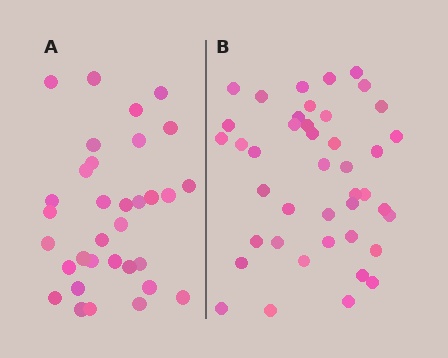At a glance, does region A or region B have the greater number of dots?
Region B (the right region) has more dots.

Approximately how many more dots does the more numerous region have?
Region B has roughly 8 or so more dots than region A.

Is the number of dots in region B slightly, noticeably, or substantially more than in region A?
Region B has noticeably more, but not dramatically so. The ratio is roughly 1.3 to 1.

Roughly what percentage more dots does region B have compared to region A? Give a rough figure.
About 25% more.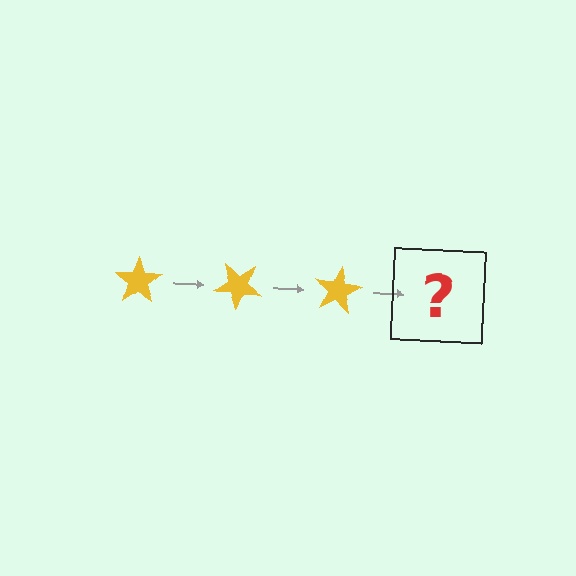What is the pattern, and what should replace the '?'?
The pattern is that the star rotates 40 degrees each step. The '?' should be a yellow star rotated 120 degrees.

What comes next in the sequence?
The next element should be a yellow star rotated 120 degrees.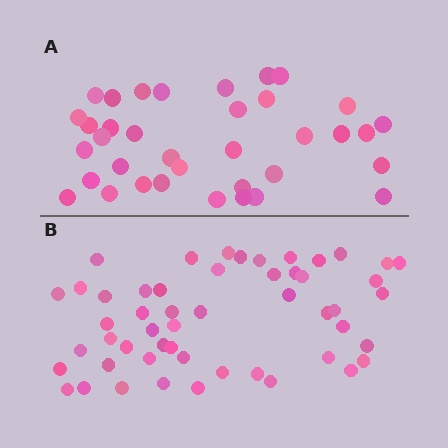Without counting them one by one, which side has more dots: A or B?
Region B (the bottom region) has more dots.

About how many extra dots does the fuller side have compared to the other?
Region B has approximately 15 more dots than region A.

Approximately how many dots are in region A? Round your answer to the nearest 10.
About 40 dots. (The exact count is 36, which rounds to 40.)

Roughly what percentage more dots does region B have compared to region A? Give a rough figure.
About 45% more.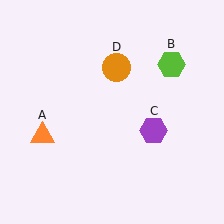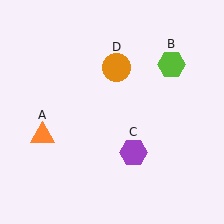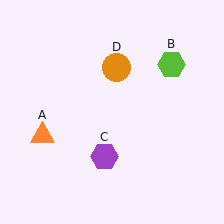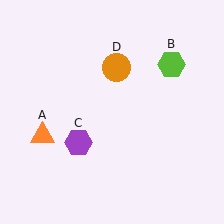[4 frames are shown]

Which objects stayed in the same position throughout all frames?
Orange triangle (object A) and lime hexagon (object B) and orange circle (object D) remained stationary.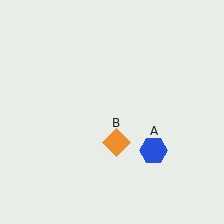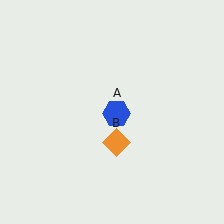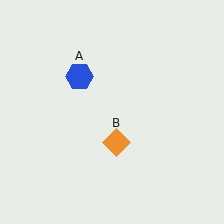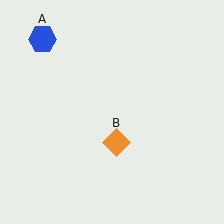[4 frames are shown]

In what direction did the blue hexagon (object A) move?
The blue hexagon (object A) moved up and to the left.